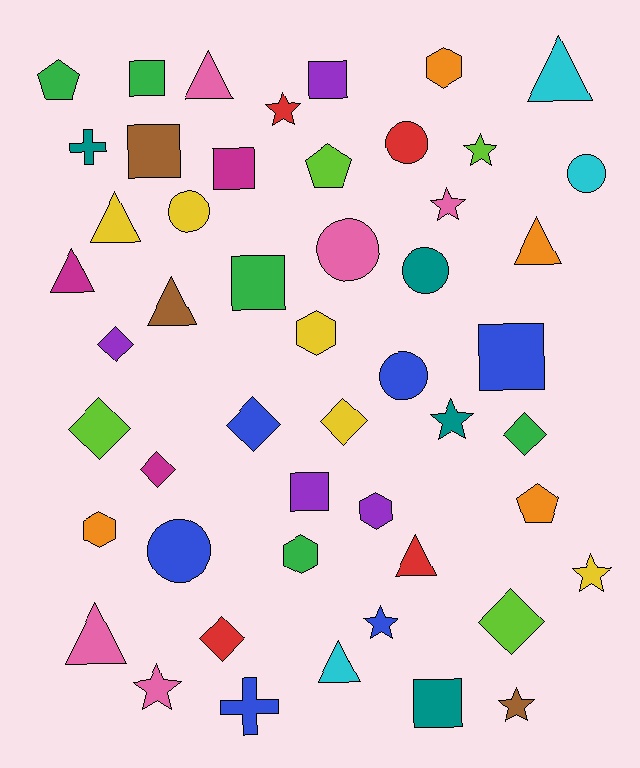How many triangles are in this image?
There are 9 triangles.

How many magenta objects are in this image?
There are 3 magenta objects.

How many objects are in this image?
There are 50 objects.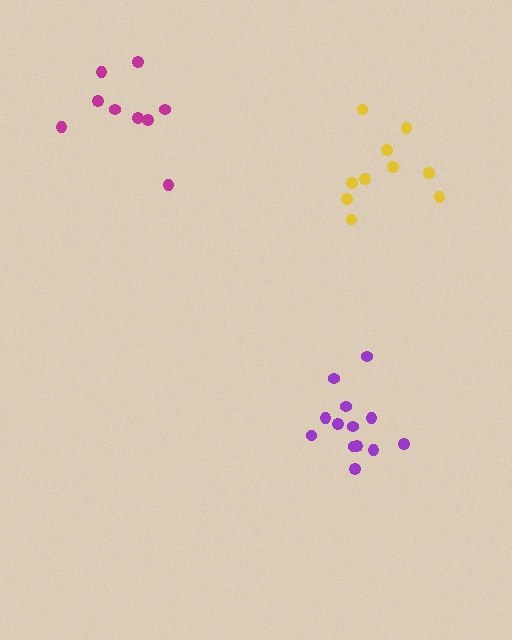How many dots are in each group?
Group 1: 10 dots, Group 2: 13 dots, Group 3: 9 dots (32 total).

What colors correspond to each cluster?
The clusters are colored: yellow, purple, magenta.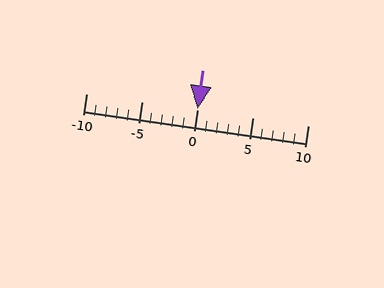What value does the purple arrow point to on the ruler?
The purple arrow points to approximately 0.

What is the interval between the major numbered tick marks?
The major tick marks are spaced 5 units apart.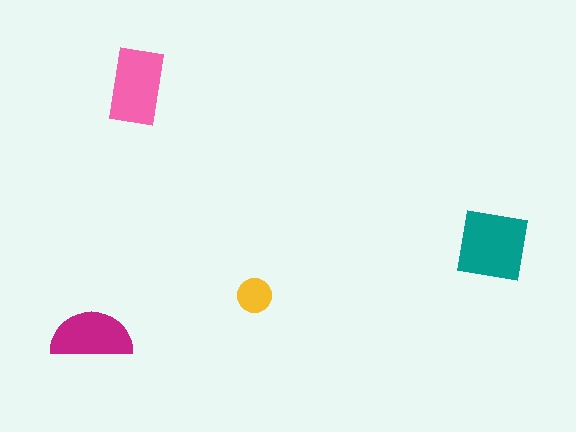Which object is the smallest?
The yellow circle.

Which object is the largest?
The teal square.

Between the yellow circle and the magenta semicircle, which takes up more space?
The magenta semicircle.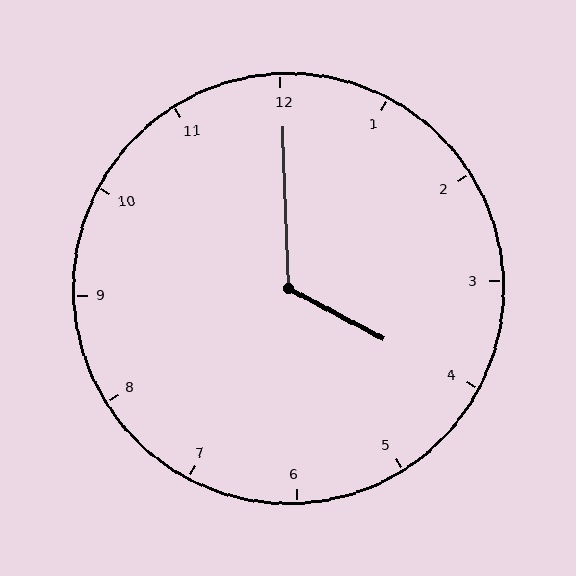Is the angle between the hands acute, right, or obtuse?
It is obtuse.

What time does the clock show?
4:00.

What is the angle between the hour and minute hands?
Approximately 120 degrees.